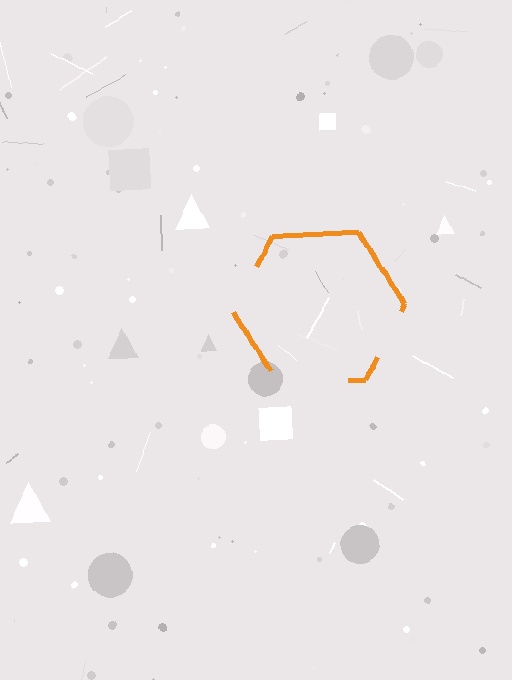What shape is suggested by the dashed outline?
The dashed outline suggests a hexagon.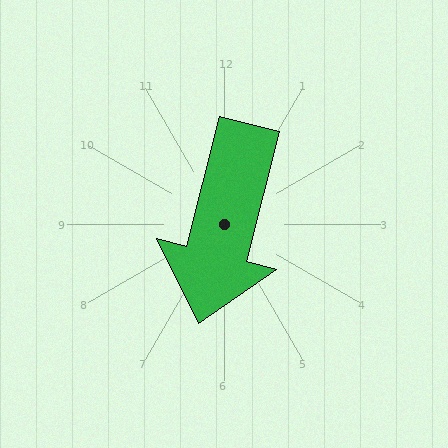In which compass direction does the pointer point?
South.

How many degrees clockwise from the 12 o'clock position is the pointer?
Approximately 194 degrees.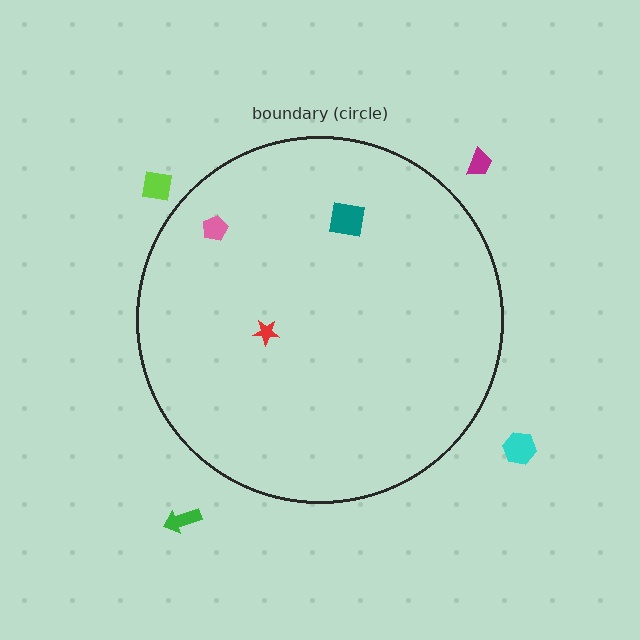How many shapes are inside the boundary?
3 inside, 4 outside.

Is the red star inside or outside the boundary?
Inside.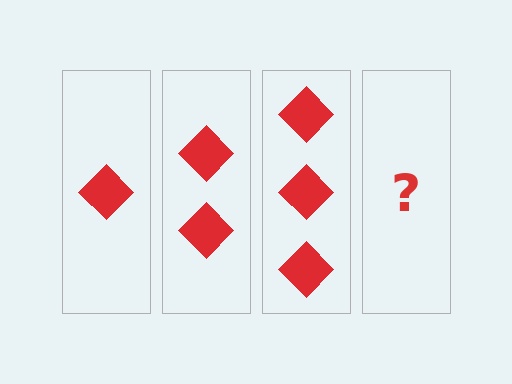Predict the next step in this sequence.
The next step is 4 diamonds.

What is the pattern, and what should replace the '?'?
The pattern is that each step adds one more diamond. The '?' should be 4 diamonds.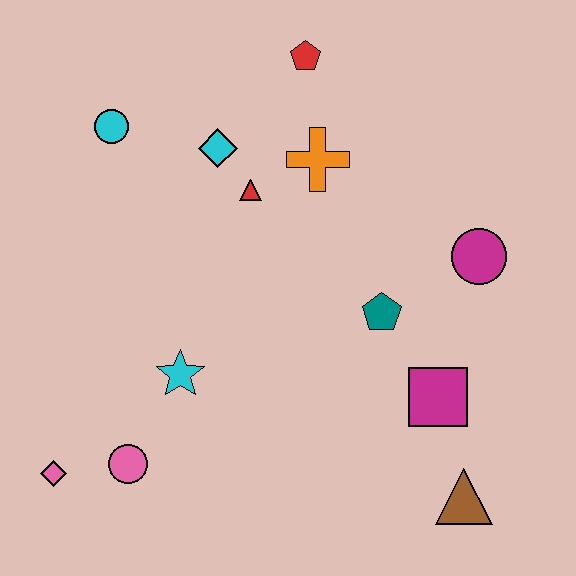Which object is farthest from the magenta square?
The cyan circle is farthest from the magenta square.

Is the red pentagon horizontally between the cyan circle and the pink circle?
No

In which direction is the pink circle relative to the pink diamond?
The pink circle is to the right of the pink diamond.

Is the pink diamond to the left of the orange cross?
Yes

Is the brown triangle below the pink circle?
Yes